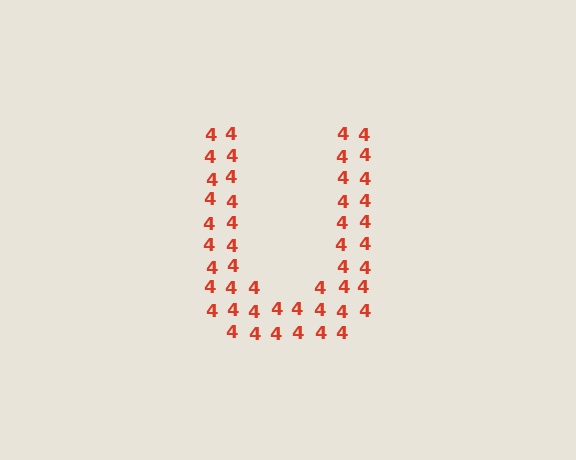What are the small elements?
The small elements are digit 4's.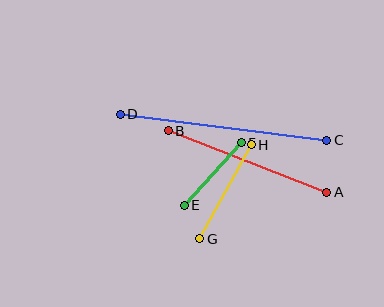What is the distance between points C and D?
The distance is approximately 208 pixels.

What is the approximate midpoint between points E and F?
The midpoint is at approximately (213, 174) pixels.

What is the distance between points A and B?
The distance is approximately 170 pixels.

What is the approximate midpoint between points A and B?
The midpoint is at approximately (247, 162) pixels.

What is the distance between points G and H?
The distance is approximately 107 pixels.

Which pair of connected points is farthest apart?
Points C and D are farthest apart.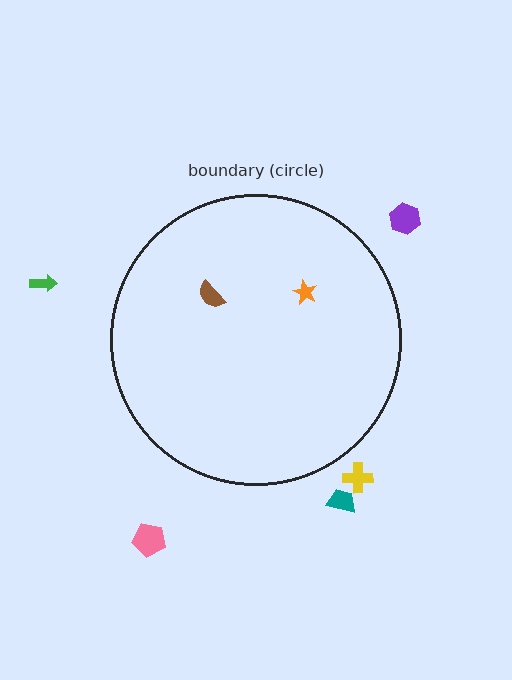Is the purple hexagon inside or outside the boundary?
Outside.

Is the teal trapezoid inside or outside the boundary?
Outside.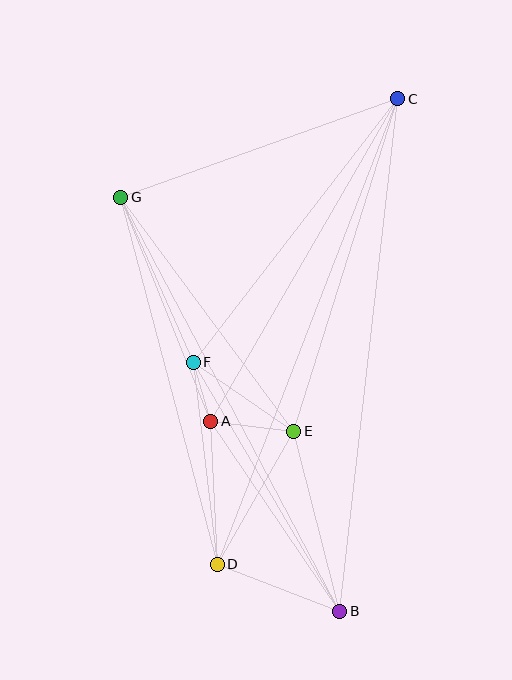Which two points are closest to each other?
Points A and F are closest to each other.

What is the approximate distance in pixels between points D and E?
The distance between D and E is approximately 153 pixels.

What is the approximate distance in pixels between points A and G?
The distance between A and G is approximately 241 pixels.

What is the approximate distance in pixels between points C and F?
The distance between C and F is approximately 334 pixels.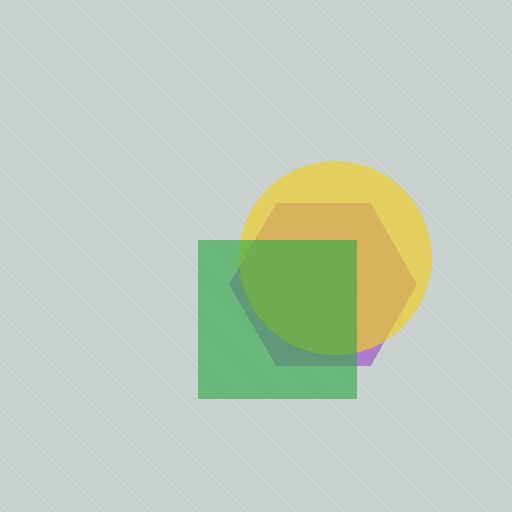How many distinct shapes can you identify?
There are 3 distinct shapes: a purple hexagon, a yellow circle, a green square.